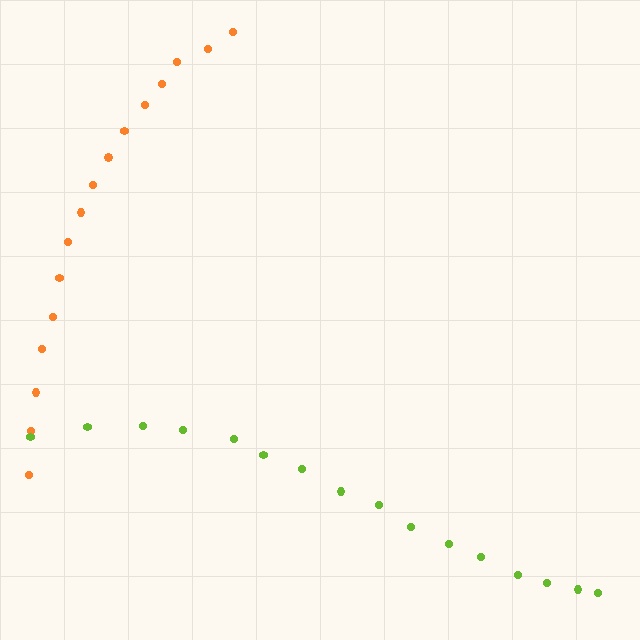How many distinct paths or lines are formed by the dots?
There are 2 distinct paths.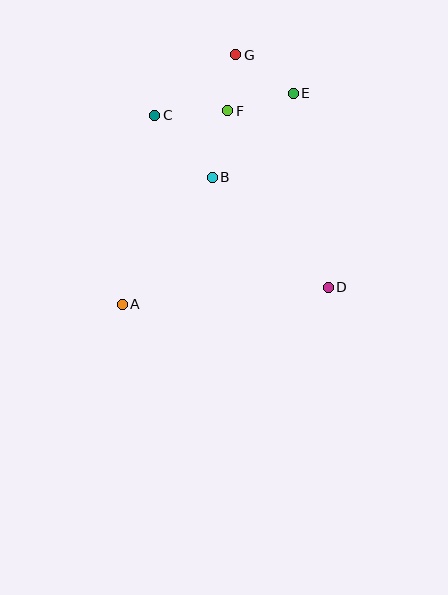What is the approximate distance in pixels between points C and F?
The distance between C and F is approximately 73 pixels.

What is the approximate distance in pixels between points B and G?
The distance between B and G is approximately 125 pixels.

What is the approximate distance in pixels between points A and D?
The distance between A and D is approximately 207 pixels.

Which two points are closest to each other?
Points F and G are closest to each other.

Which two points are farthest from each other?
Points A and G are farthest from each other.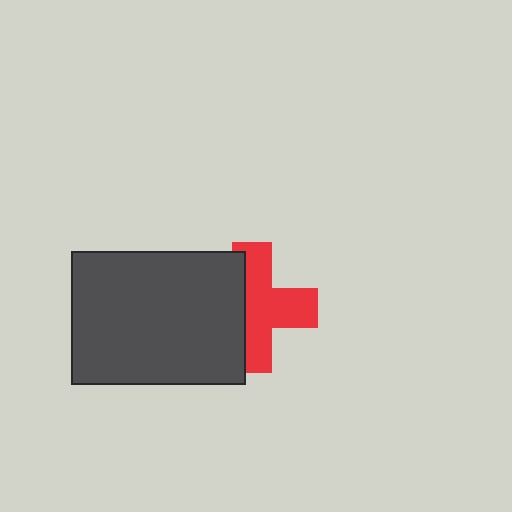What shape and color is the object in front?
The object in front is a dark gray rectangle.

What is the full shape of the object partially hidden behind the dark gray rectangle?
The partially hidden object is a red cross.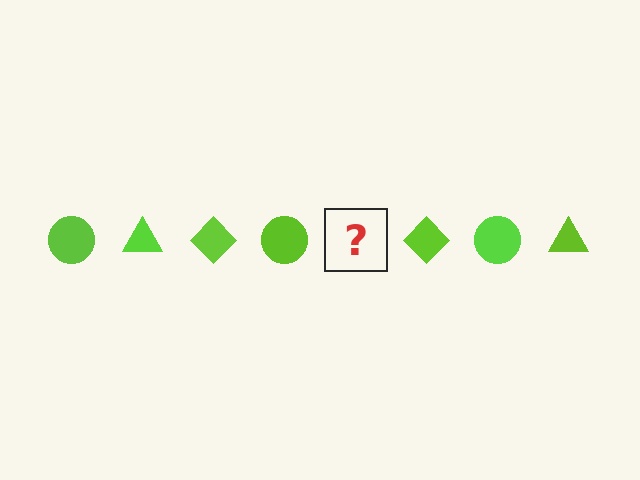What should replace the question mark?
The question mark should be replaced with a lime triangle.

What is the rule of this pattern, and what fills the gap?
The rule is that the pattern cycles through circle, triangle, diamond shapes in lime. The gap should be filled with a lime triangle.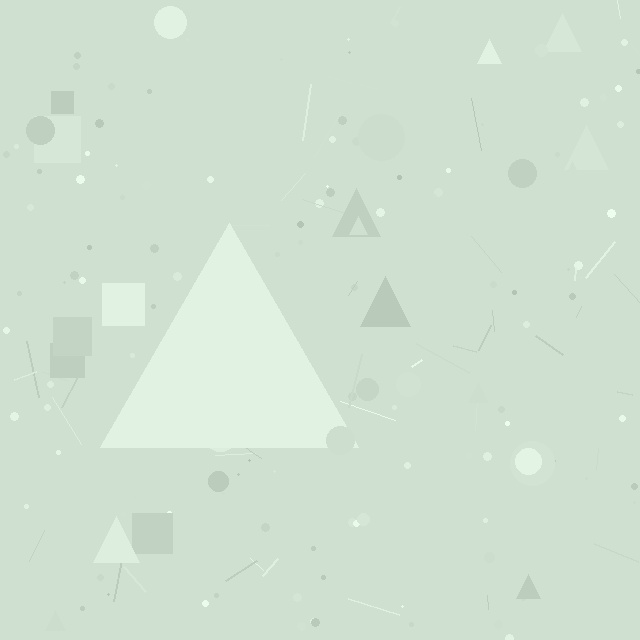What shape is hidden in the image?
A triangle is hidden in the image.